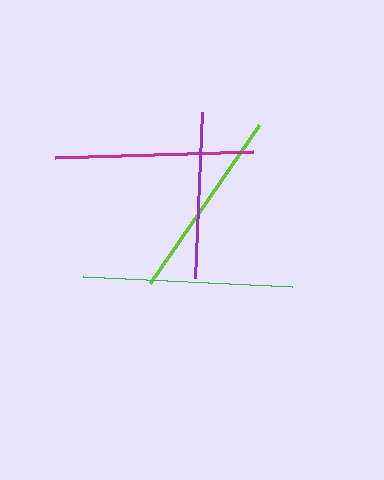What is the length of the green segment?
The green segment is approximately 209 pixels long.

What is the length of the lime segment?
The lime segment is approximately 193 pixels long.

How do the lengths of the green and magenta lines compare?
The green and magenta lines are approximately the same length.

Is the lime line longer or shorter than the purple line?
The lime line is longer than the purple line.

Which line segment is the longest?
The green line is the longest at approximately 209 pixels.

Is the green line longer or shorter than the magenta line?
The green line is longer than the magenta line.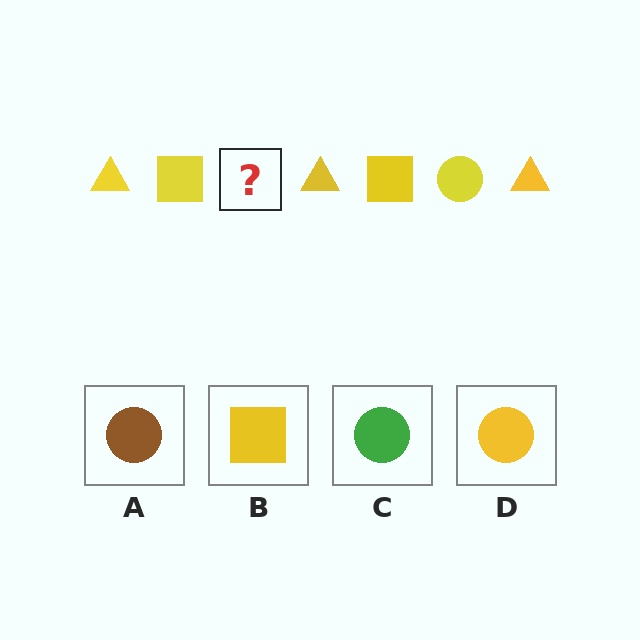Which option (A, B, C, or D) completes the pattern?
D.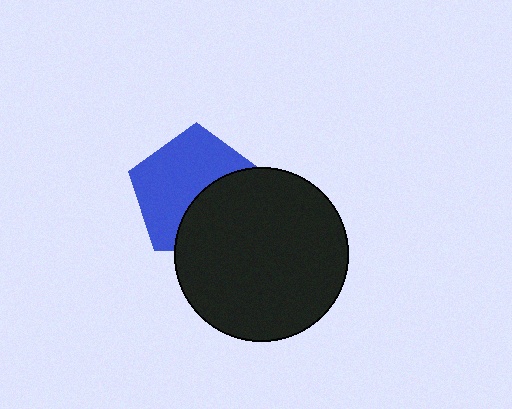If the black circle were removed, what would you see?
You would see the complete blue pentagon.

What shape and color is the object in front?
The object in front is a black circle.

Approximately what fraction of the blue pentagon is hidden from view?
Roughly 40% of the blue pentagon is hidden behind the black circle.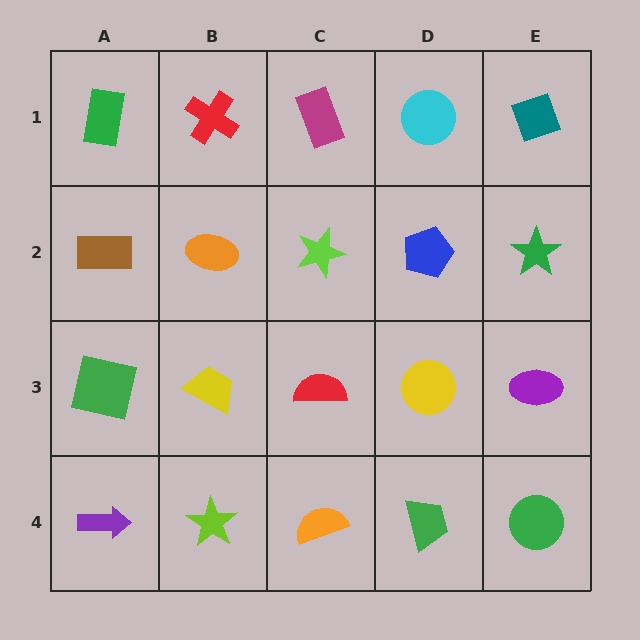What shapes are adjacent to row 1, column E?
A green star (row 2, column E), a cyan circle (row 1, column D).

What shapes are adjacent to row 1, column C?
A lime star (row 2, column C), a red cross (row 1, column B), a cyan circle (row 1, column D).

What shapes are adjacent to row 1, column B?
An orange ellipse (row 2, column B), a green rectangle (row 1, column A), a magenta rectangle (row 1, column C).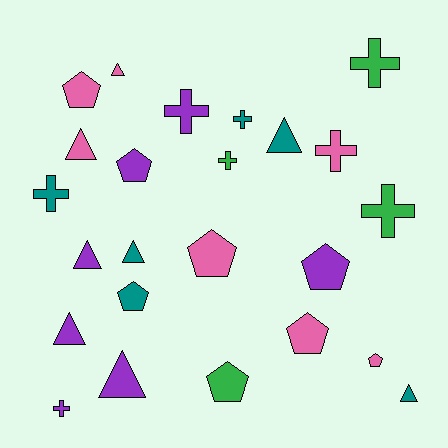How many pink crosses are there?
There is 1 pink cross.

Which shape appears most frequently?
Pentagon, with 8 objects.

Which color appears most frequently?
Pink, with 7 objects.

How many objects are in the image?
There are 24 objects.